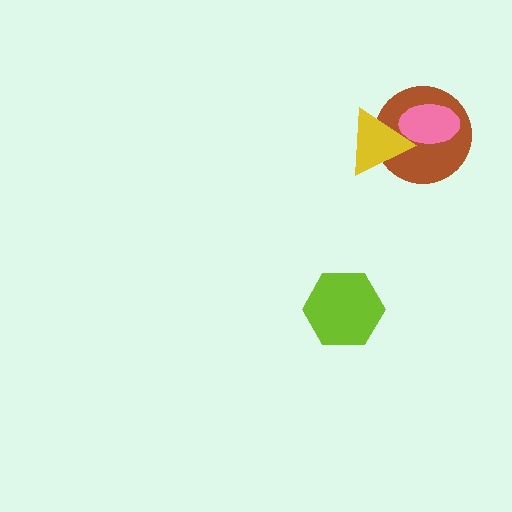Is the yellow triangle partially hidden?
No, no other shape covers it.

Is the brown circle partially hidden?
Yes, it is partially covered by another shape.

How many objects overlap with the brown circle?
2 objects overlap with the brown circle.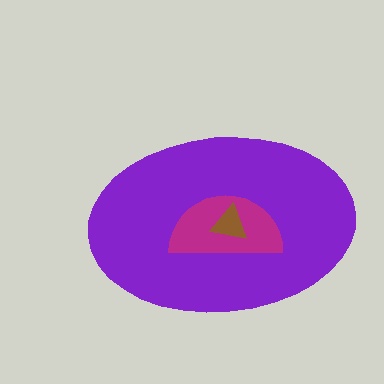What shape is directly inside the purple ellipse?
The magenta semicircle.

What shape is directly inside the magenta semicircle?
The brown triangle.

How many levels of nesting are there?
3.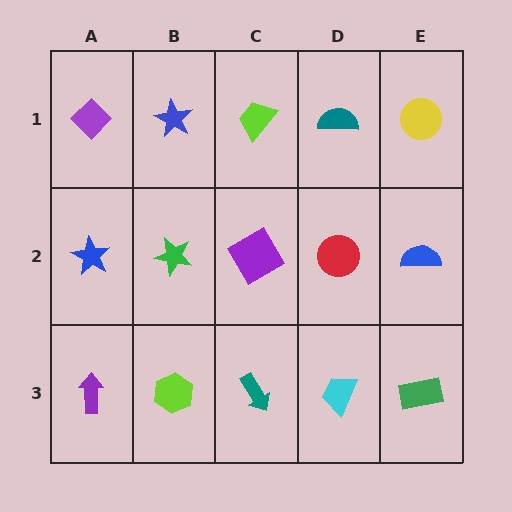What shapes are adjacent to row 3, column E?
A blue semicircle (row 2, column E), a cyan trapezoid (row 3, column D).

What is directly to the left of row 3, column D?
A teal arrow.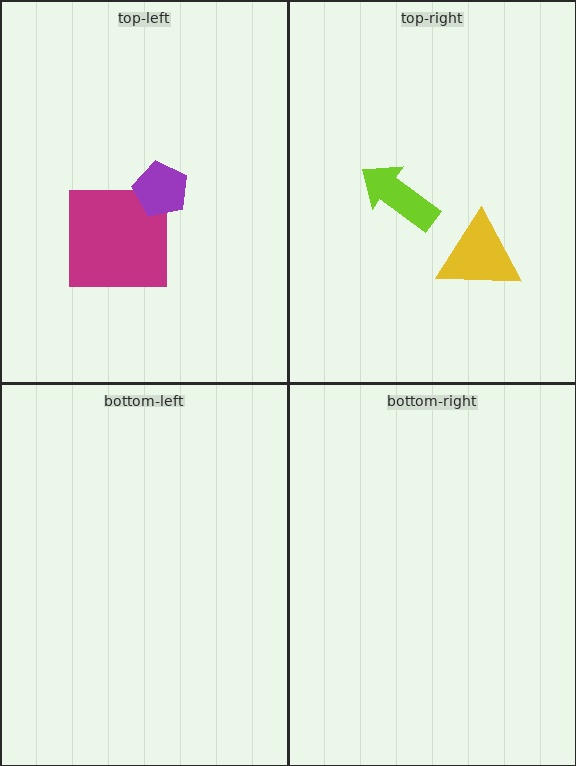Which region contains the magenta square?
The top-left region.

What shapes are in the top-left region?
The magenta square, the purple pentagon.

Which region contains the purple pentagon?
The top-left region.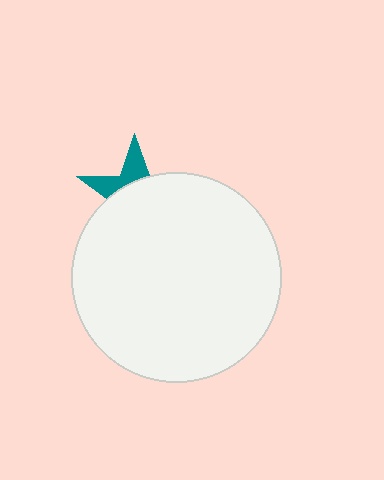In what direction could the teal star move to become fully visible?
The teal star could move up. That would shift it out from behind the white circle entirely.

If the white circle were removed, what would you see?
You would see the complete teal star.